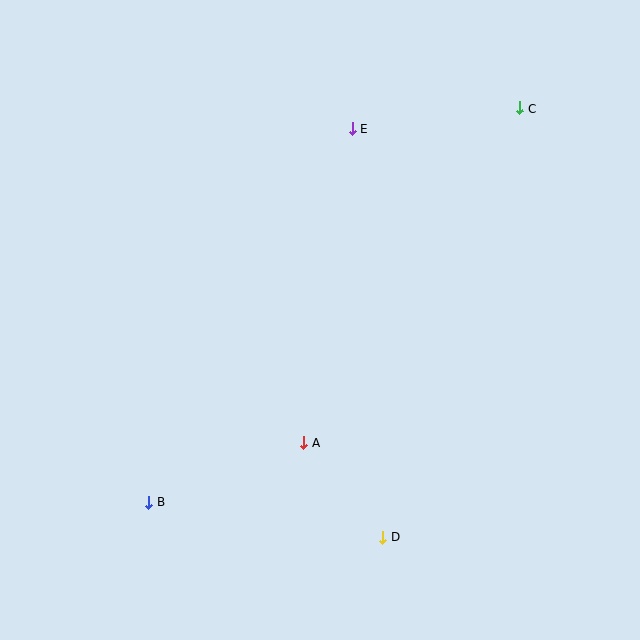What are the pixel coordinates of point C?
Point C is at (519, 108).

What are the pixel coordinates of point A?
Point A is at (303, 443).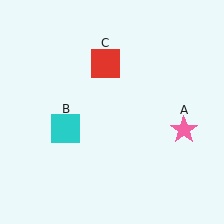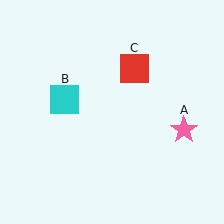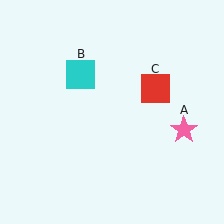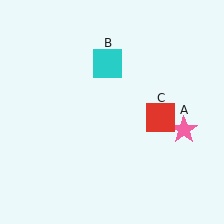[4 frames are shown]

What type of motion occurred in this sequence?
The cyan square (object B), red square (object C) rotated clockwise around the center of the scene.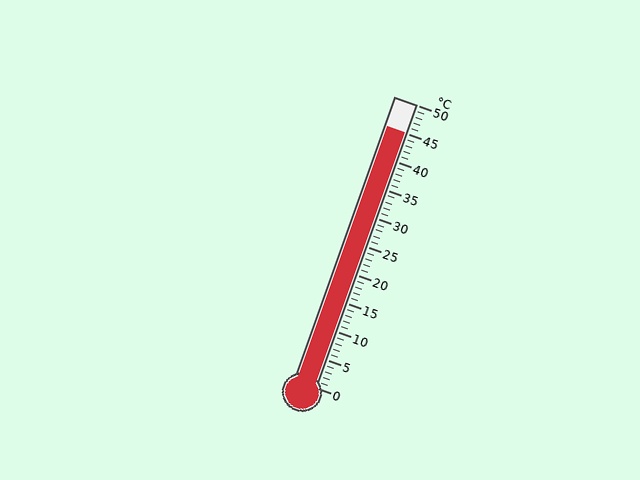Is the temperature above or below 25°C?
The temperature is above 25°C.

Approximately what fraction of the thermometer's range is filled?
The thermometer is filled to approximately 90% of its range.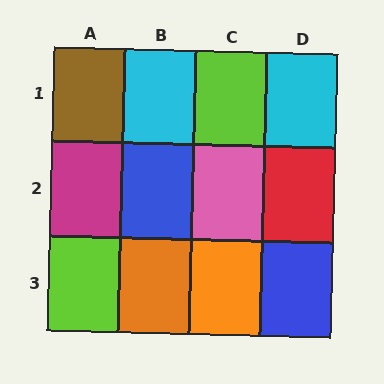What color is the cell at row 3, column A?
Lime.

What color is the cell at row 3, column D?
Blue.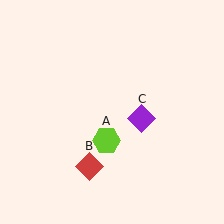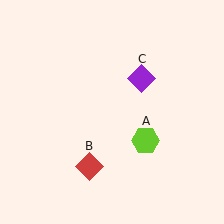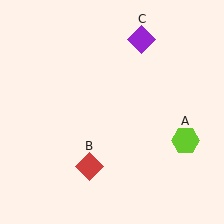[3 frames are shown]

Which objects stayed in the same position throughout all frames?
Red diamond (object B) remained stationary.